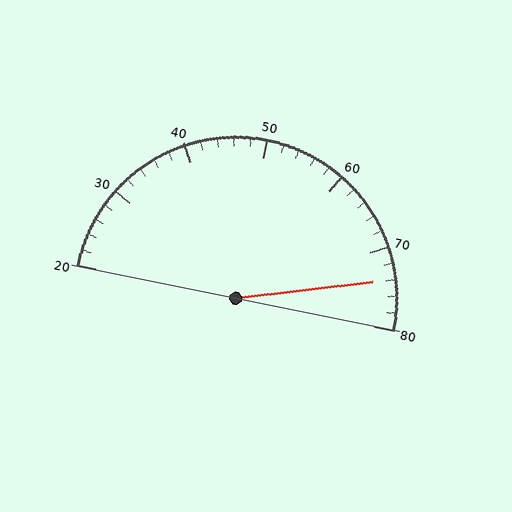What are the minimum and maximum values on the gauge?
The gauge ranges from 20 to 80.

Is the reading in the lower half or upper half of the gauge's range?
The reading is in the upper half of the range (20 to 80).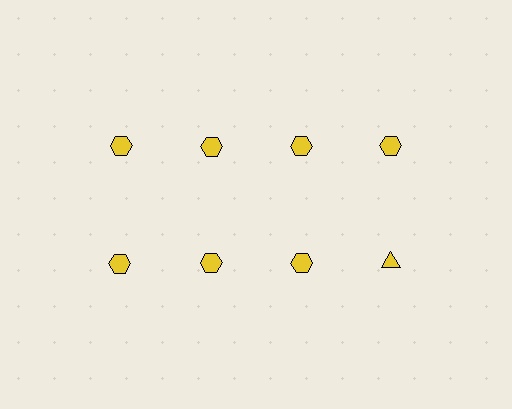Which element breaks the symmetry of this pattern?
The yellow triangle in the second row, second from right column breaks the symmetry. All other shapes are yellow hexagons.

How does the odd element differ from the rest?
It has a different shape: triangle instead of hexagon.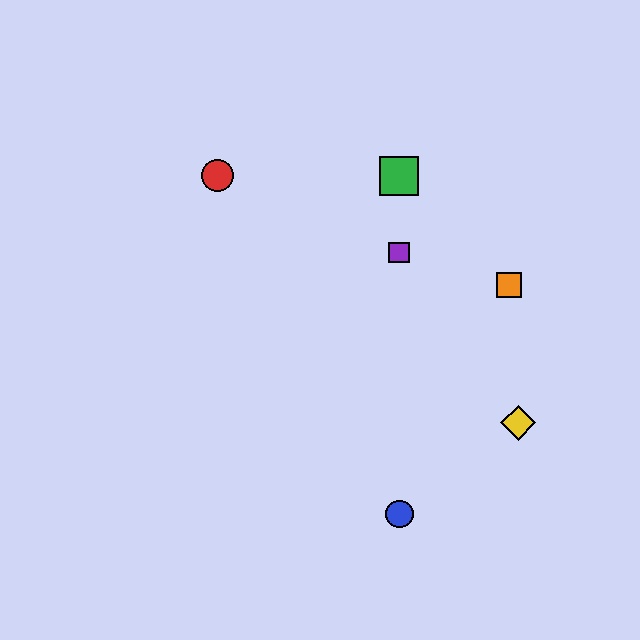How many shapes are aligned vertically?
3 shapes (the blue circle, the green square, the purple square) are aligned vertically.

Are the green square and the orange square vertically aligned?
No, the green square is at x≈399 and the orange square is at x≈509.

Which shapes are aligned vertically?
The blue circle, the green square, the purple square are aligned vertically.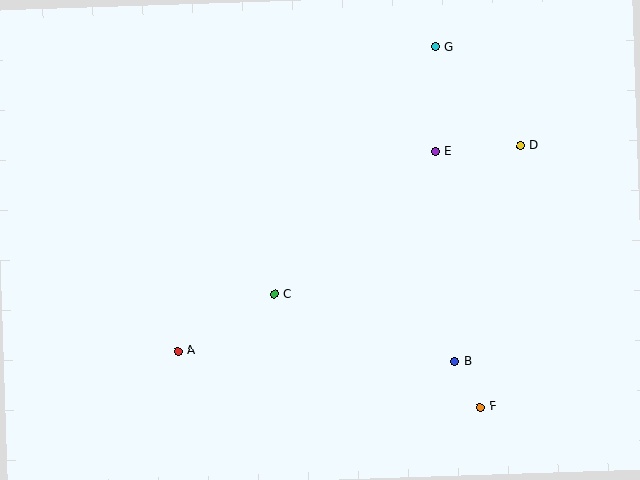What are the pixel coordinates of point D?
Point D is at (520, 146).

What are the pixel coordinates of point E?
Point E is at (435, 151).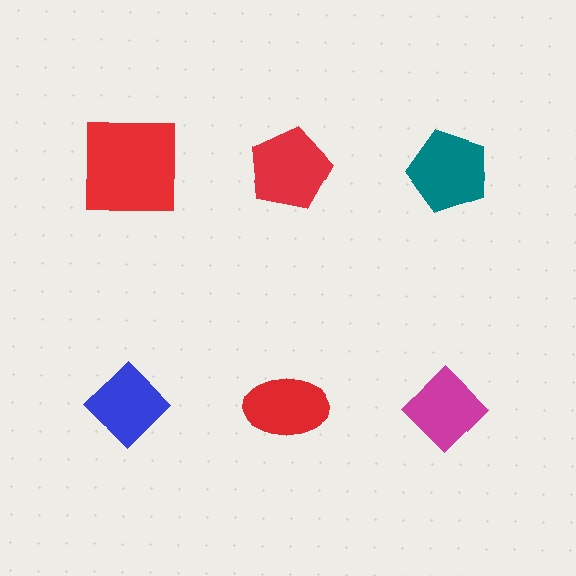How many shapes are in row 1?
3 shapes.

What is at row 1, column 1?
A red square.